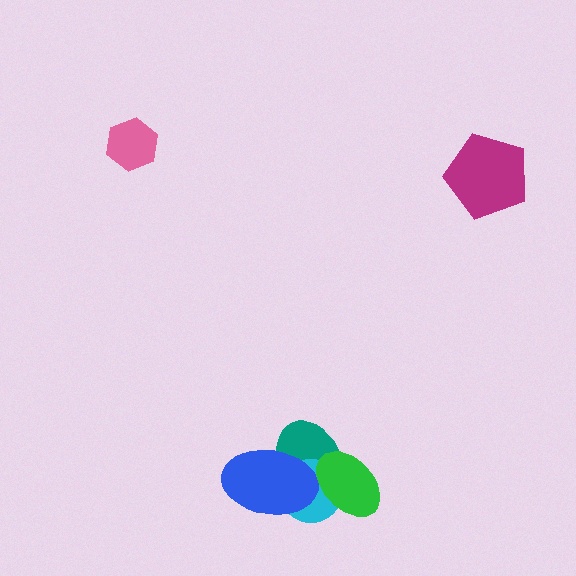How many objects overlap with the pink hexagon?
0 objects overlap with the pink hexagon.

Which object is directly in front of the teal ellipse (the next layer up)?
The cyan circle is directly in front of the teal ellipse.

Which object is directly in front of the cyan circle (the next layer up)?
The green ellipse is directly in front of the cyan circle.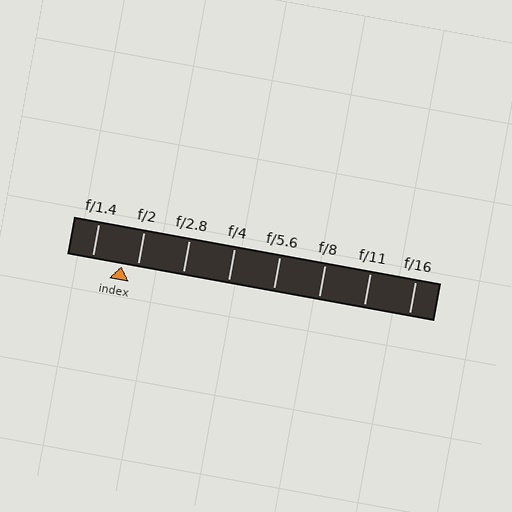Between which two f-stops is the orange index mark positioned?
The index mark is between f/1.4 and f/2.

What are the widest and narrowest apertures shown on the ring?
The widest aperture shown is f/1.4 and the narrowest is f/16.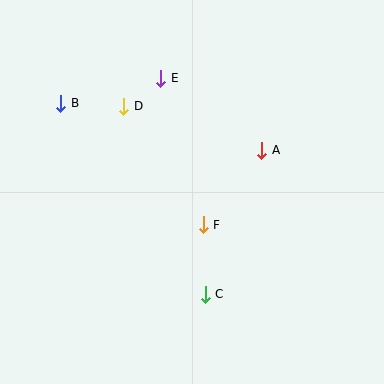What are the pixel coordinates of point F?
Point F is at (203, 225).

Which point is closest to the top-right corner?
Point A is closest to the top-right corner.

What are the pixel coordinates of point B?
Point B is at (61, 103).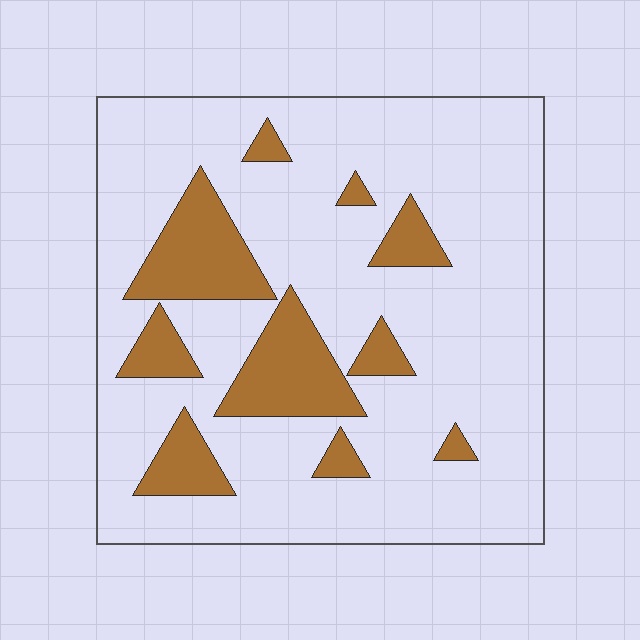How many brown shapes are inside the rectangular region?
10.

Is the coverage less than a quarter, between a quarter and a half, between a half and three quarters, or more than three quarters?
Less than a quarter.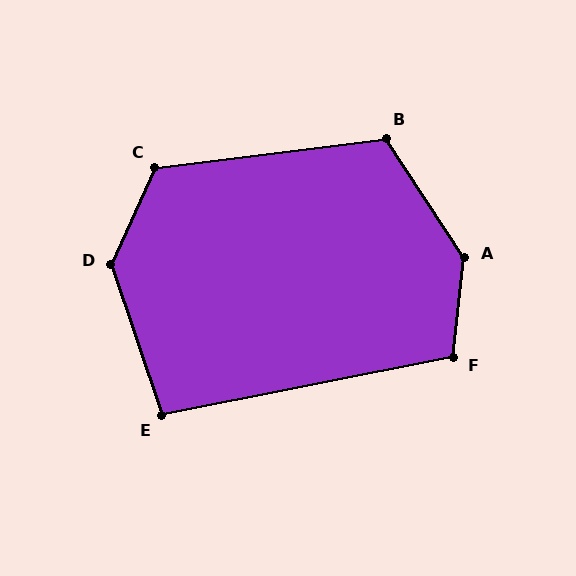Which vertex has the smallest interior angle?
E, at approximately 98 degrees.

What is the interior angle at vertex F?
Approximately 108 degrees (obtuse).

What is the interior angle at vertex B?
Approximately 116 degrees (obtuse).